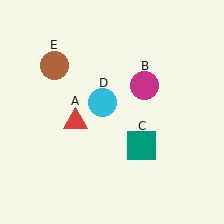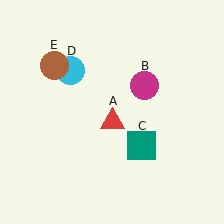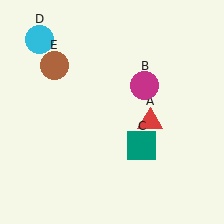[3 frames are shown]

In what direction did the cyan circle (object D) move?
The cyan circle (object D) moved up and to the left.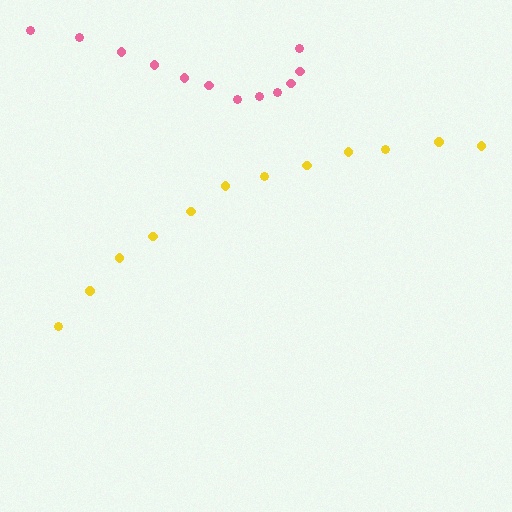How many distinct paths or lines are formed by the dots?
There are 2 distinct paths.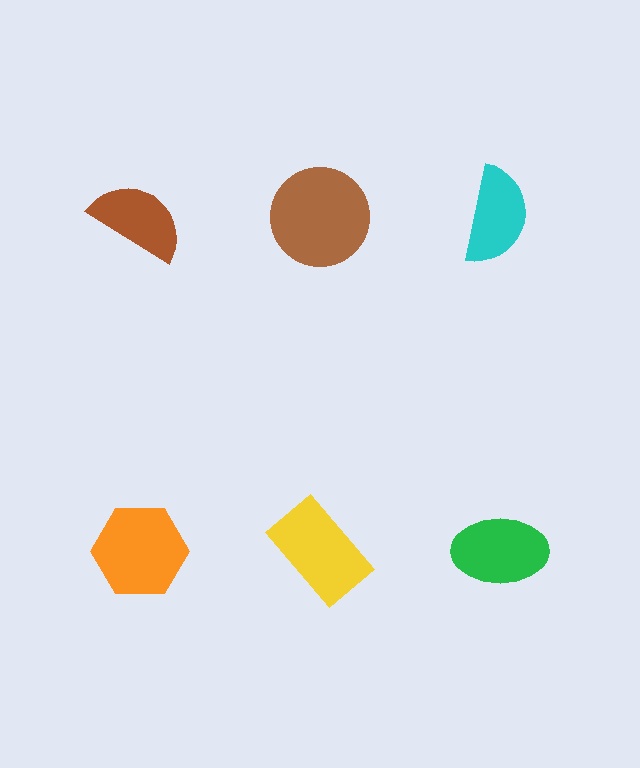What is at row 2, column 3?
A green ellipse.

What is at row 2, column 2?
A yellow rectangle.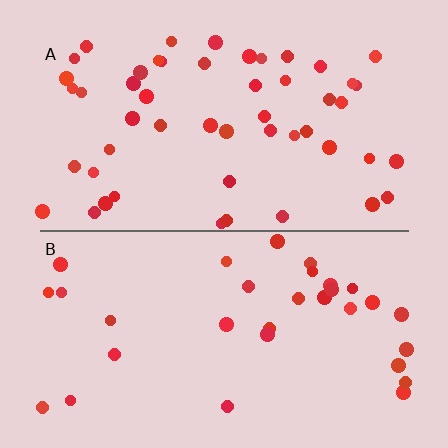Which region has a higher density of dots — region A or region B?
A (the top).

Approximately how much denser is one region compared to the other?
Approximately 1.6× — region A over region B.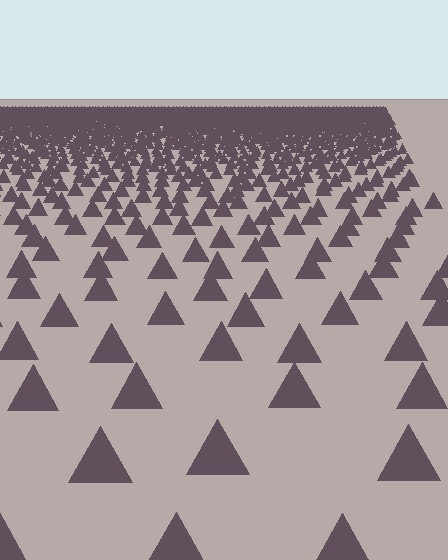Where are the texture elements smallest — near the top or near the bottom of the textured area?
Near the top.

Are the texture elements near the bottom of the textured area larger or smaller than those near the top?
Larger. Near the bottom, elements are closer to the viewer and appear at a bigger on-screen size.